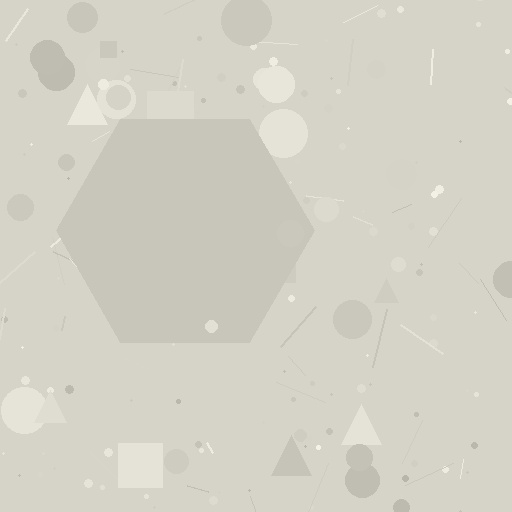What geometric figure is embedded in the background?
A hexagon is embedded in the background.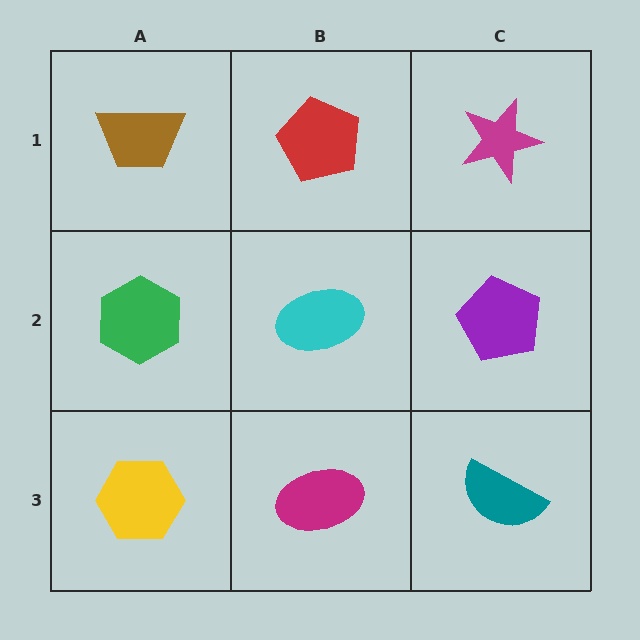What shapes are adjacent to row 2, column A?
A brown trapezoid (row 1, column A), a yellow hexagon (row 3, column A), a cyan ellipse (row 2, column B).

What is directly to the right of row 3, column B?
A teal semicircle.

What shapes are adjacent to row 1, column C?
A purple pentagon (row 2, column C), a red pentagon (row 1, column B).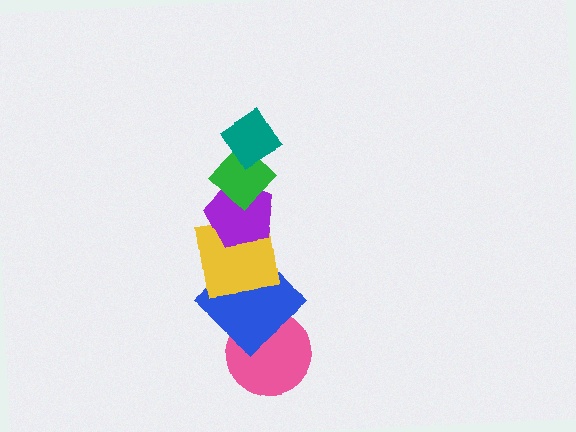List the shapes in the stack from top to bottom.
From top to bottom: the teal diamond, the green diamond, the purple pentagon, the yellow square, the blue diamond, the pink circle.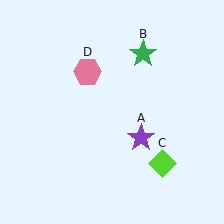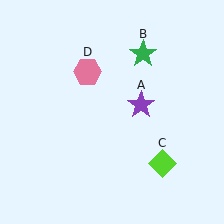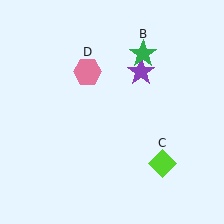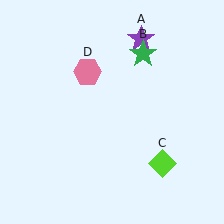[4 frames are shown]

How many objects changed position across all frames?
1 object changed position: purple star (object A).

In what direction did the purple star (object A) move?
The purple star (object A) moved up.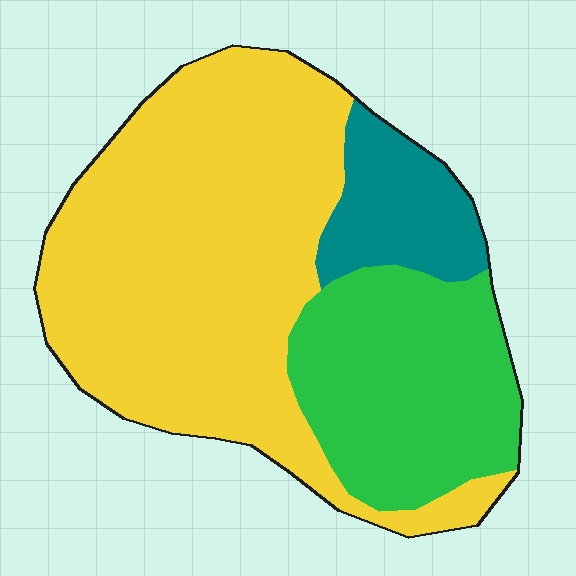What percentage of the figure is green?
Green covers 28% of the figure.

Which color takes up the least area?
Teal, at roughly 10%.